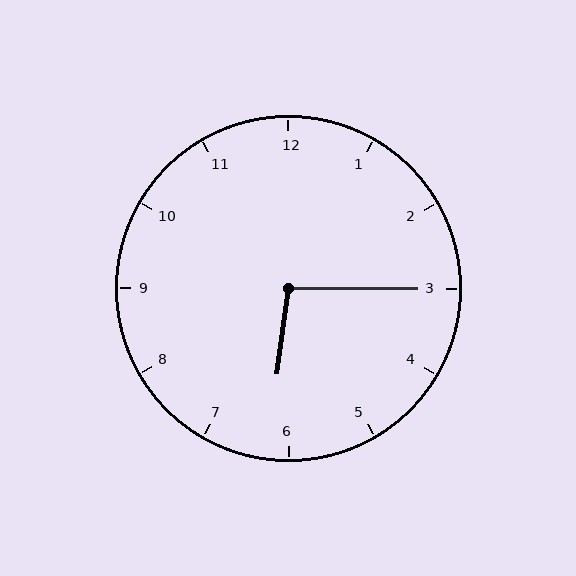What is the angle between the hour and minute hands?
Approximately 98 degrees.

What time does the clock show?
6:15.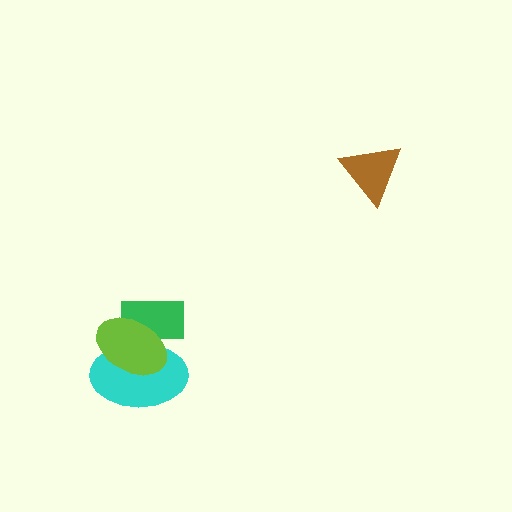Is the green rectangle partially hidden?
Yes, it is partially covered by another shape.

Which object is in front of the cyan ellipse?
The lime ellipse is in front of the cyan ellipse.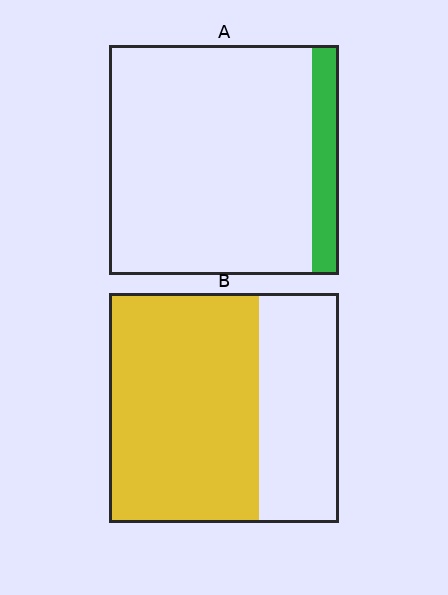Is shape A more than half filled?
No.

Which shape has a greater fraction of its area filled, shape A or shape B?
Shape B.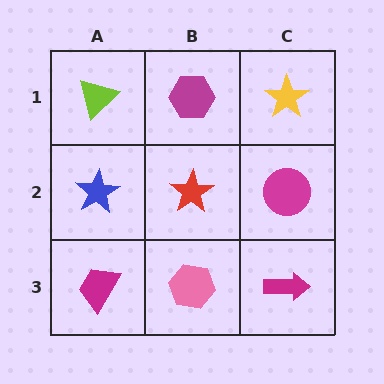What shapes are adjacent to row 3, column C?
A magenta circle (row 2, column C), a pink hexagon (row 3, column B).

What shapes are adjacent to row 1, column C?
A magenta circle (row 2, column C), a magenta hexagon (row 1, column B).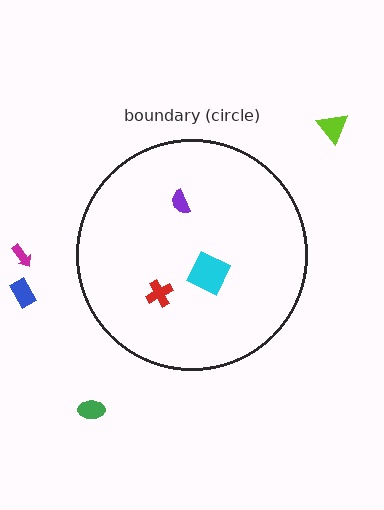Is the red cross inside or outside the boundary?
Inside.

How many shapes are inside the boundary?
3 inside, 4 outside.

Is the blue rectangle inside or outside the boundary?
Outside.